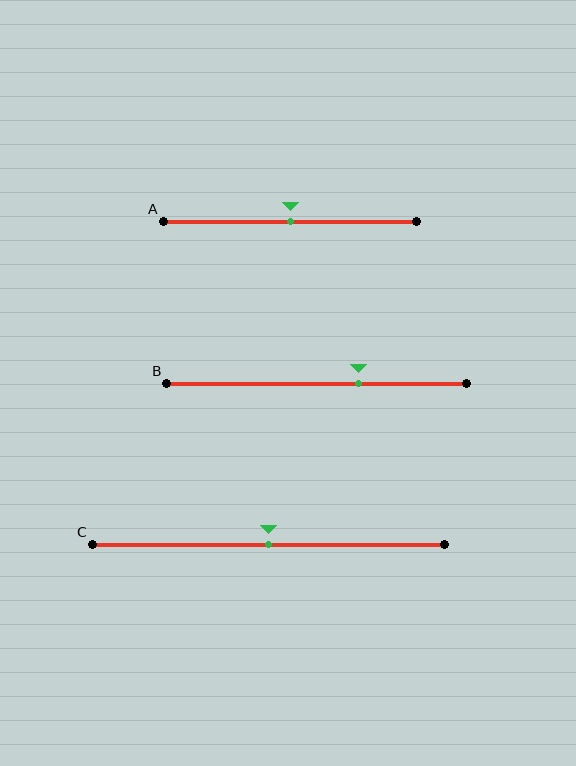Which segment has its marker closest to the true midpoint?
Segment A has its marker closest to the true midpoint.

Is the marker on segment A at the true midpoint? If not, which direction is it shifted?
Yes, the marker on segment A is at the true midpoint.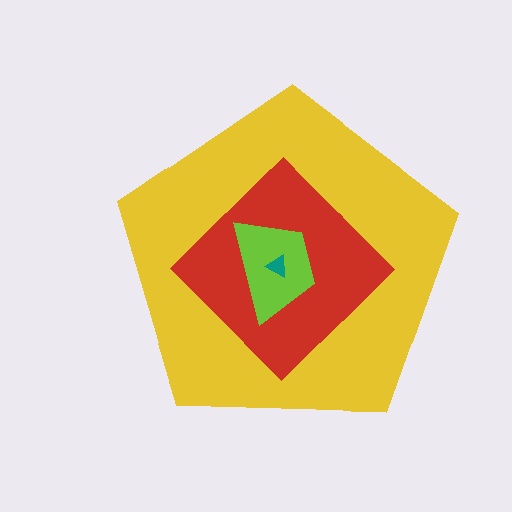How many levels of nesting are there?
4.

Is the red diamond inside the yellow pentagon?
Yes.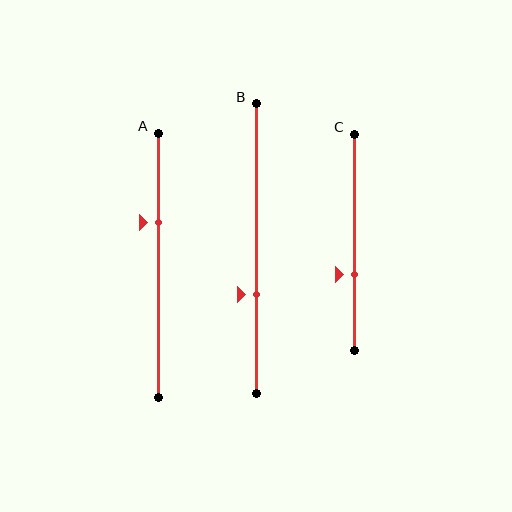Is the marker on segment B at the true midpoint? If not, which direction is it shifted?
No, the marker on segment B is shifted downward by about 16% of the segment length.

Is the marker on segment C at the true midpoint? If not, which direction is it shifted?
No, the marker on segment C is shifted downward by about 15% of the segment length.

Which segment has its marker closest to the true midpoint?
Segment C has its marker closest to the true midpoint.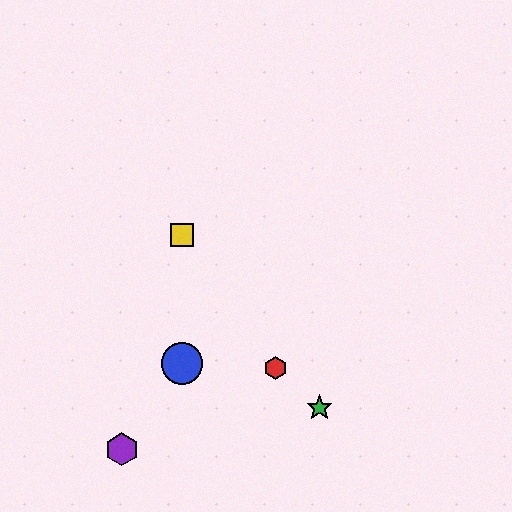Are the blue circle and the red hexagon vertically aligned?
No, the blue circle is at x≈182 and the red hexagon is at x≈276.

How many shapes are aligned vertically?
2 shapes (the blue circle, the yellow square) are aligned vertically.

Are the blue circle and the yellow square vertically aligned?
Yes, both are at x≈182.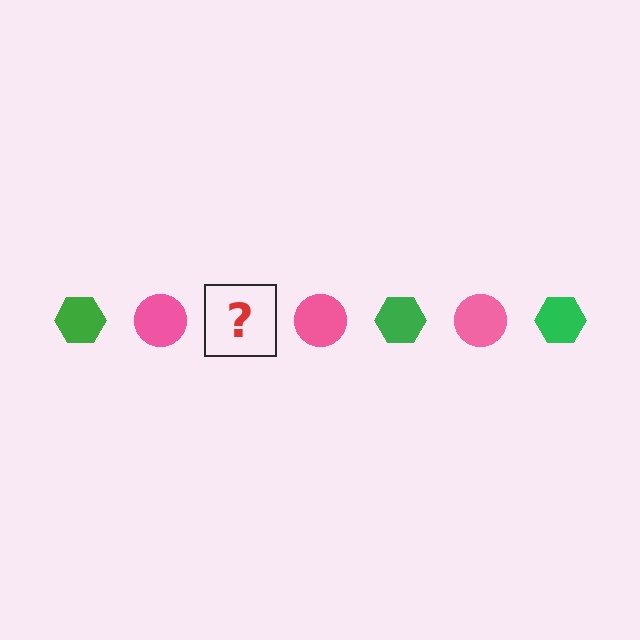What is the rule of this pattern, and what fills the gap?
The rule is that the pattern alternates between green hexagon and pink circle. The gap should be filled with a green hexagon.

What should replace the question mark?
The question mark should be replaced with a green hexagon.